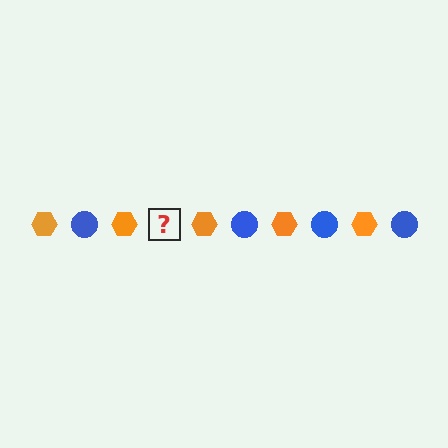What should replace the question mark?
The question mark should be replaced with a blue circle.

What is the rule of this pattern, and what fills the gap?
The rule is that the pattern alternates between orange hexagon and blue circle. The gap should be filled with a blue circle.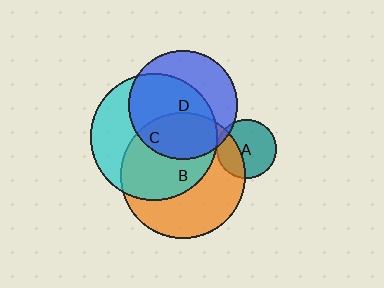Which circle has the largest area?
Circle C (cyan).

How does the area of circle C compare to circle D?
Approximately 1.3 times.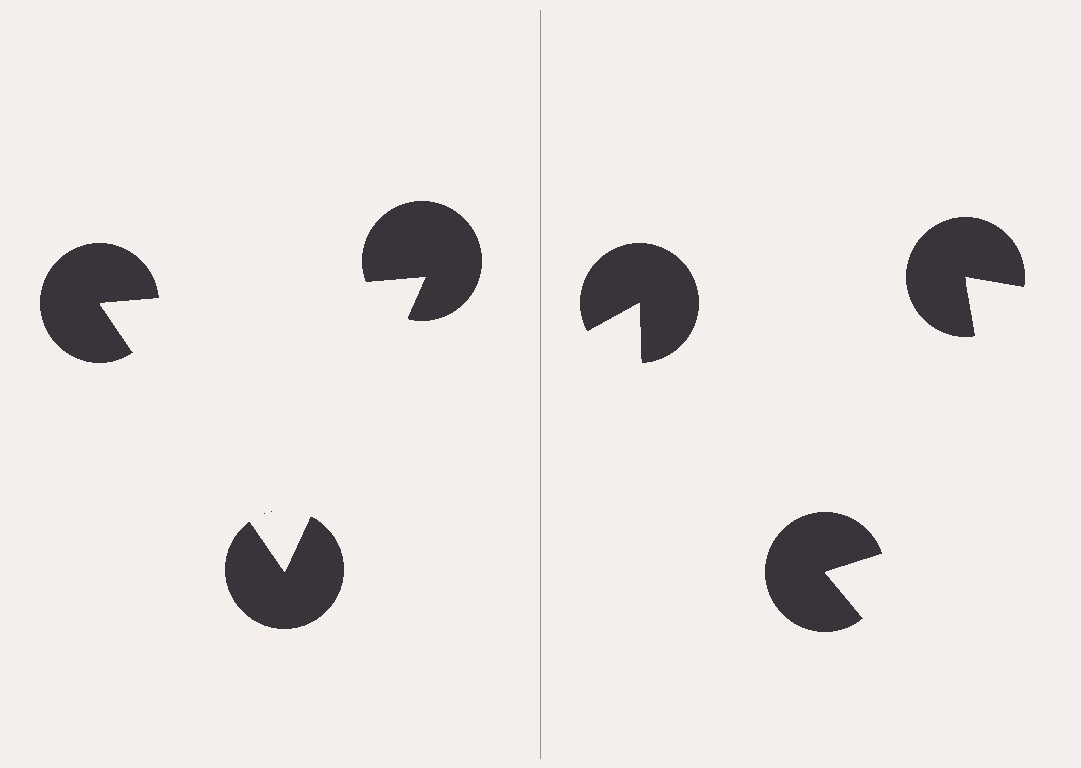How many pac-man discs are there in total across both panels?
6 — 3 on each side.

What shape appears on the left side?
An illusory triangle.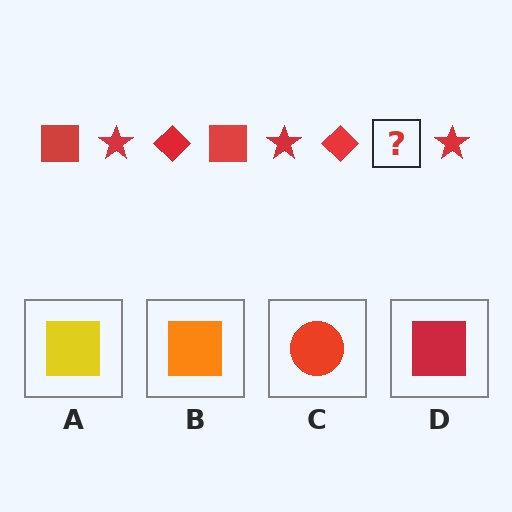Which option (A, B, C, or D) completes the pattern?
D.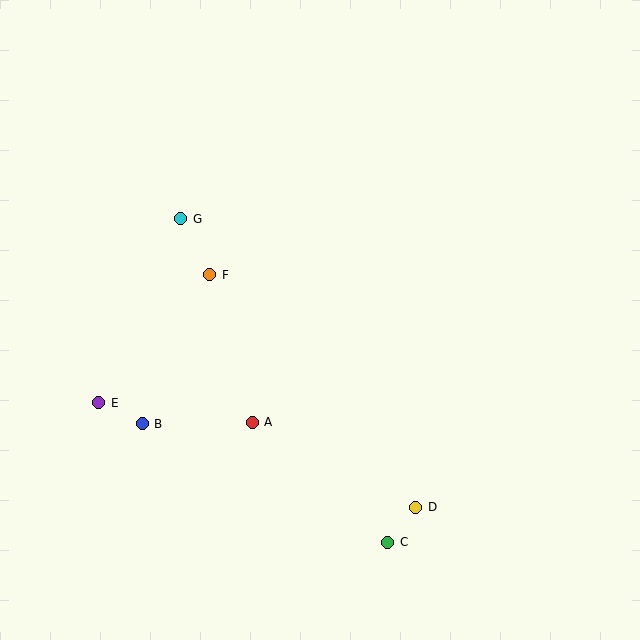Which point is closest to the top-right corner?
Point G is closest to the top-right corner.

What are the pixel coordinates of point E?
Point E is at (99, 403).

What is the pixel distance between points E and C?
The distance between E and C is 321 pixels.